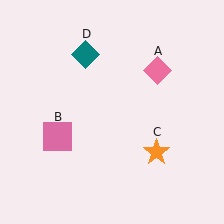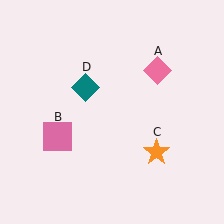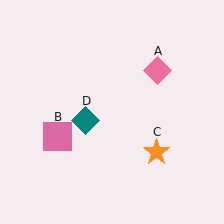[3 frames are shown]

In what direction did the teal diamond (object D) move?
The teal diamond (object D) moved down.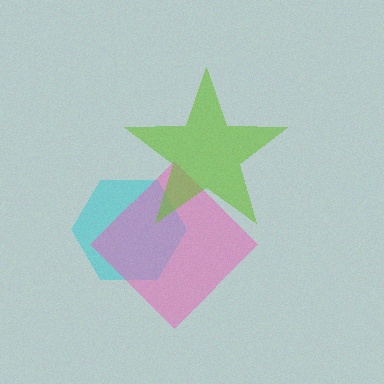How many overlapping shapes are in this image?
There are 3 overlapping shapes in the image.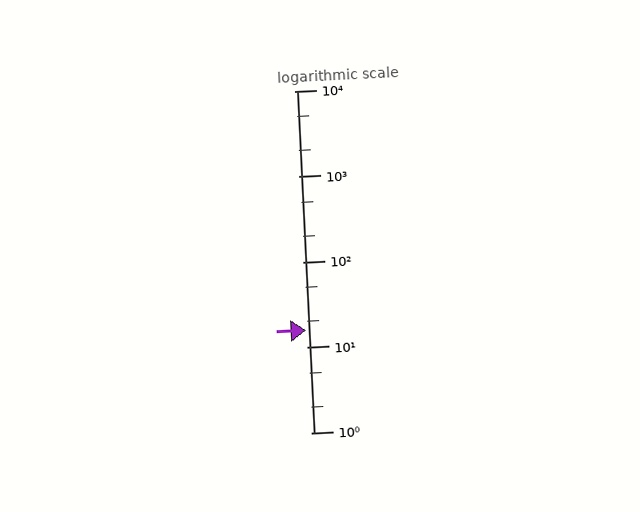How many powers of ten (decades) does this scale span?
The scale spans 4 decades, from 1 to 10000.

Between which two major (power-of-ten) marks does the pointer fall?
The pointer is between 10 and 100.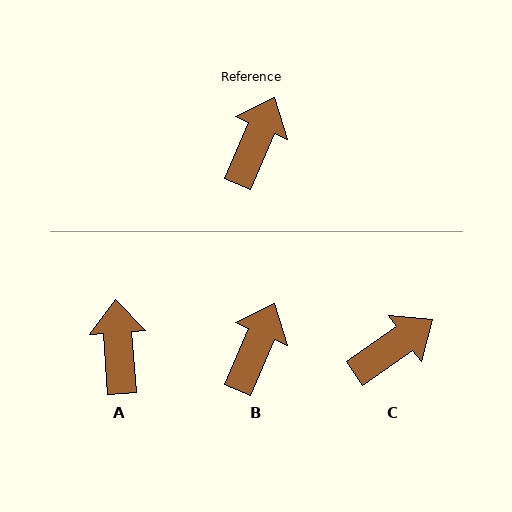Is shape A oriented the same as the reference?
No, it is off by about 28 degrees.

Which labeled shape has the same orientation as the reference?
B.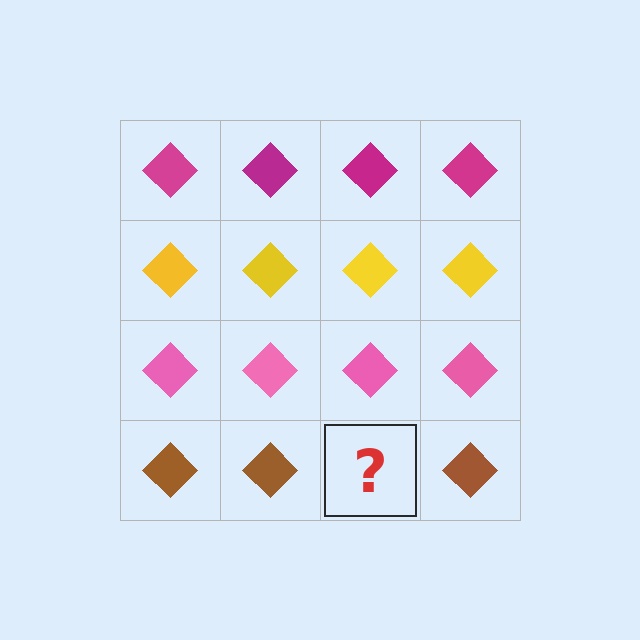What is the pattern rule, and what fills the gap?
The rule is that each row has a consistent color. The gap should be filled with a brown diamond.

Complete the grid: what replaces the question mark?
The question mark should be replaced with a brown diamond.